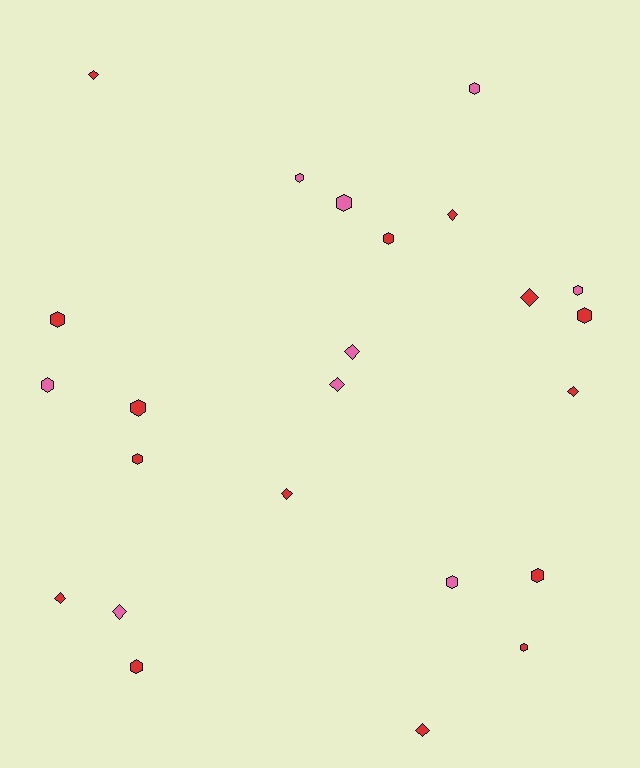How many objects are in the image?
There are 24 objects.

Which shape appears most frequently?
Hexagon, with 14 objects.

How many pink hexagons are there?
There are 6 pink hexagons.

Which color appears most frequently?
Red, with 15 objects.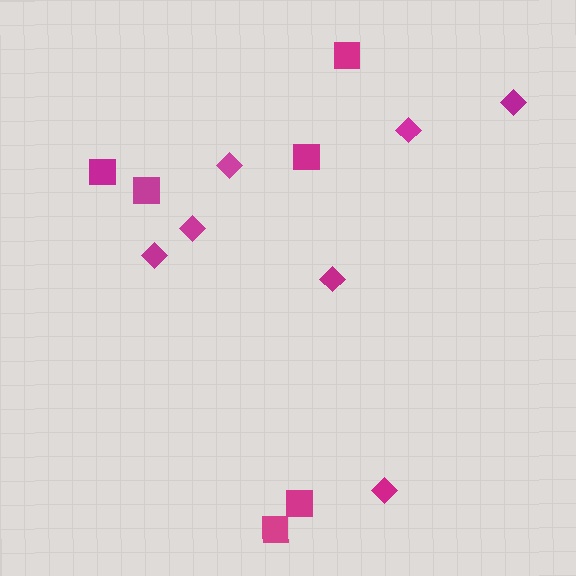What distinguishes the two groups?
There are 2 groups: one group of squares (6) and one group of diamonds (7).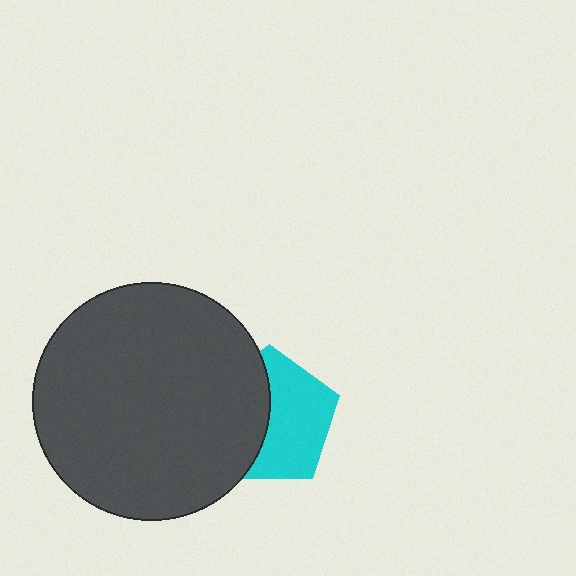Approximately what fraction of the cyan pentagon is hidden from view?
Roughly 45% of the cyan pentagon is hidden behind the dark gray circle.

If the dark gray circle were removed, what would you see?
You would see the complete cyan pentagon.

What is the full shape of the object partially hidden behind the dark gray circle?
The partially hidden object is a cyan pentagon.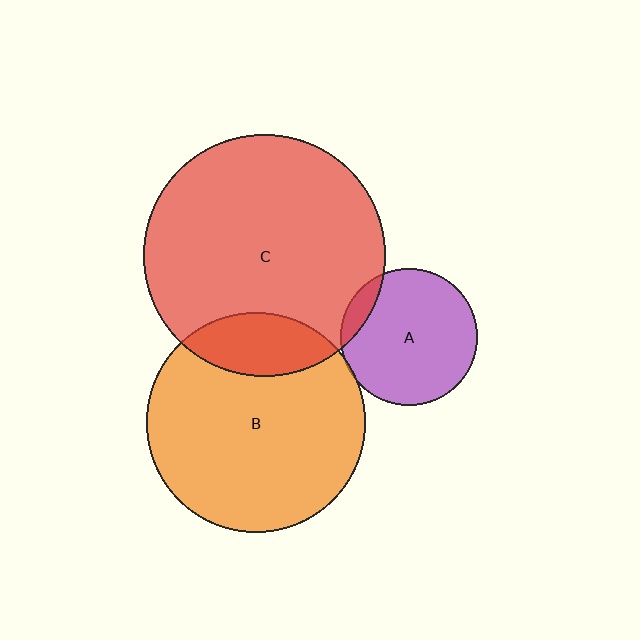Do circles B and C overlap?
Yes.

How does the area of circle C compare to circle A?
Approximately 3.1 times.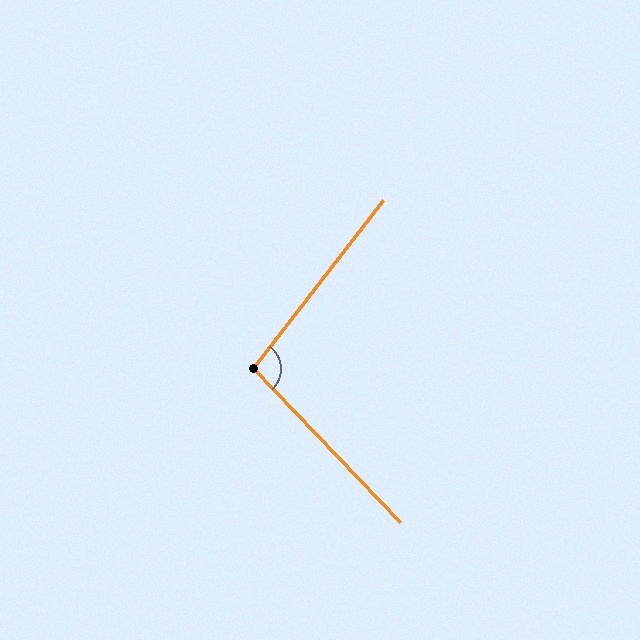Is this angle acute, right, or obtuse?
It is obtuse.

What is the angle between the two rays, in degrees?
Approximately 99 degrees.